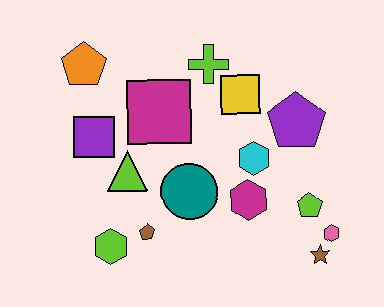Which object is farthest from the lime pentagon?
The orange pentagon is farthest from the lime pentagon.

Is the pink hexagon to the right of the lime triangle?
Yes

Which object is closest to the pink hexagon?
The brown star is closest to the pink hexagon.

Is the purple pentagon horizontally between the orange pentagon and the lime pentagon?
Yes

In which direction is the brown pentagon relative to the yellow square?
The brown pentagon is below the yellow square.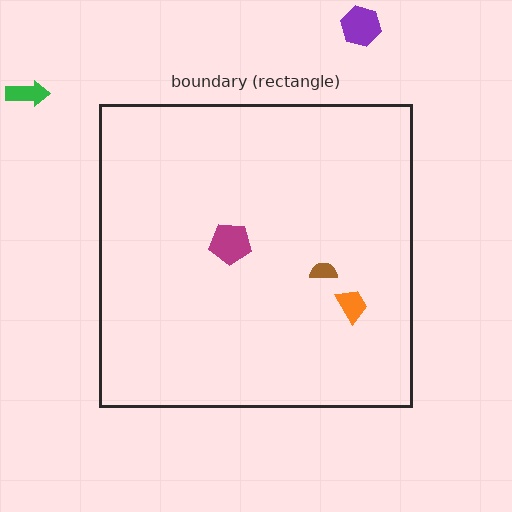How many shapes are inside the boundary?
3 inside, 2 outside.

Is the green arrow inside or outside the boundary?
Outside.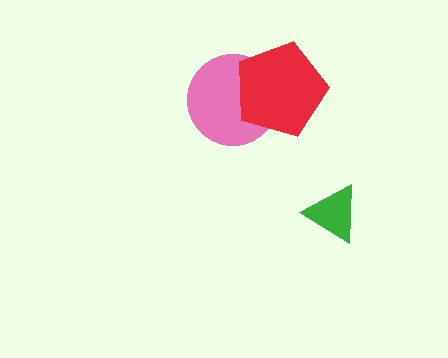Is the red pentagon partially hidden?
No, no other shape covers it.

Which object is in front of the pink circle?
The red pentagon is in front of the pink circle.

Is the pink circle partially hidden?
Yes, it is partially covered by another shape.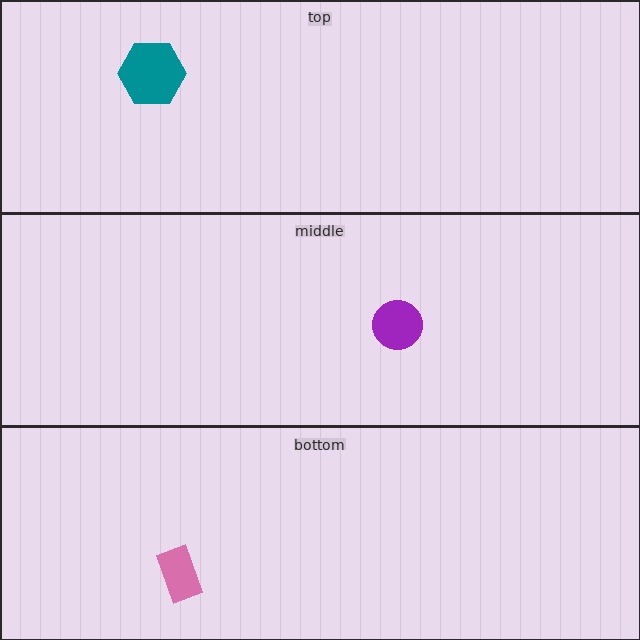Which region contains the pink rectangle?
The bottom region.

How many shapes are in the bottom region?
1.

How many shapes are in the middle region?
1.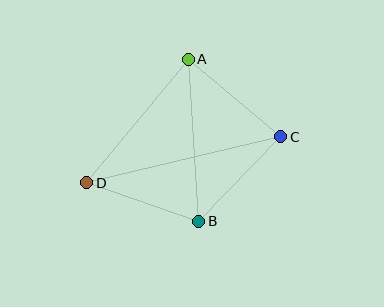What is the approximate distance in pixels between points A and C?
The distance between A and C is approximately 120 pixels.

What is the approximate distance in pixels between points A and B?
The distance between A and B is approximately 162 pixels.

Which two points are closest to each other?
Points B and C are closest to each other.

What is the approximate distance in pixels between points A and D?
The distance between A and D is approximately 160 pixels.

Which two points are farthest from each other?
Points C and D are farthest from each other.